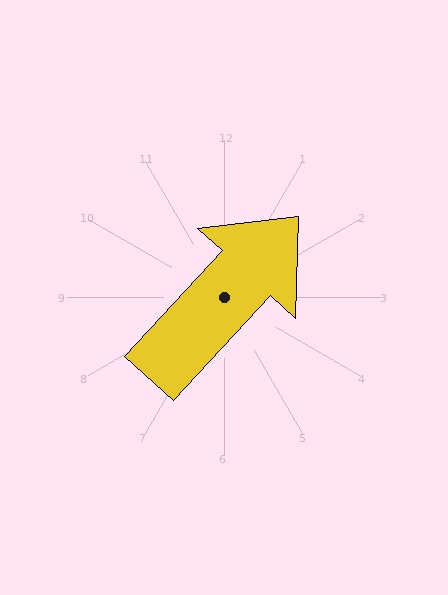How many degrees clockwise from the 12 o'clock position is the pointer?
Approximately 43 degrees.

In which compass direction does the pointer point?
Northeast.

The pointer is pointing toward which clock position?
Roughly 1 o'clock.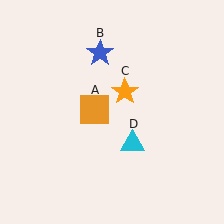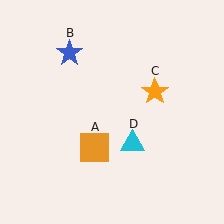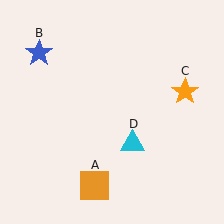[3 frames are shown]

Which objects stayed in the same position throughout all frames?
Cyan triangle (object D) remained stationary.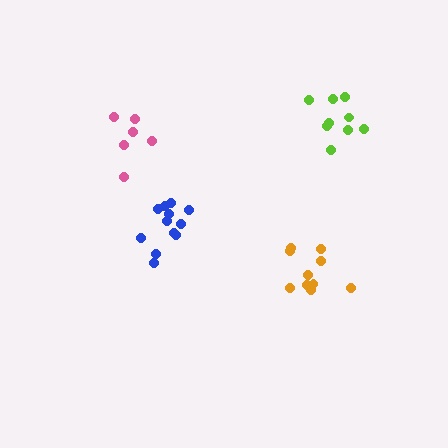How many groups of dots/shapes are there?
There are 4 groups.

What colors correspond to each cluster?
The clusters are colored: blue, pink, orange, lime.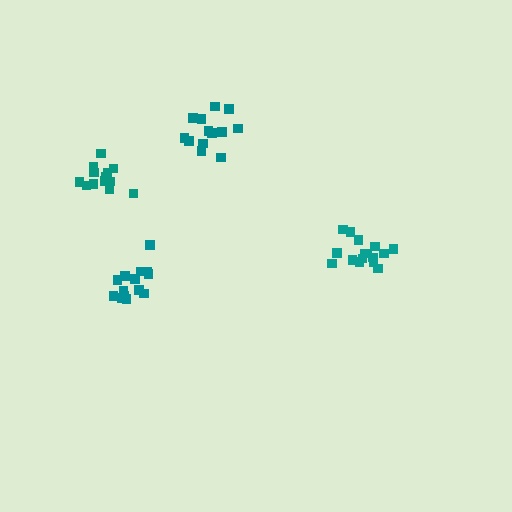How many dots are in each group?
Group 1: 14 dots, Group 2: 16 dots, Group 3: 13 dots, Group 4: 13 dots (56 total).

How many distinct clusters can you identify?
There are 4 distinct clusters.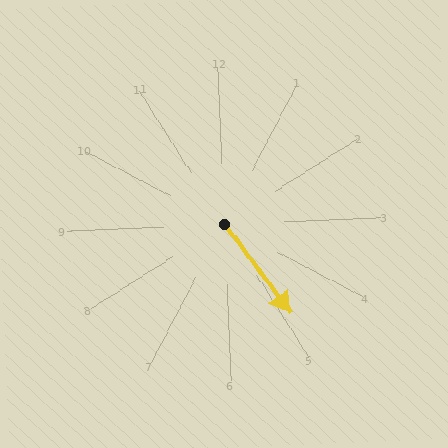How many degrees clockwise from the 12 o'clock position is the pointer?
Approximately 146 degrees.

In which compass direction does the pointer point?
Southeast.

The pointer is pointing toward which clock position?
Roughly 5 o'clock.